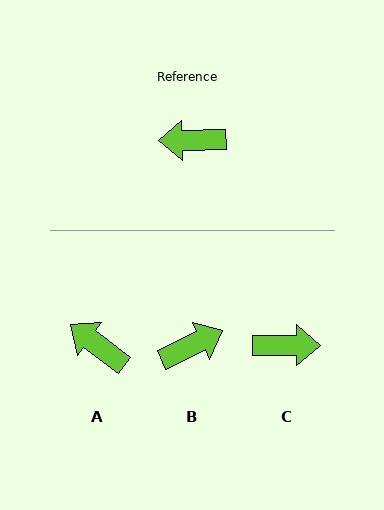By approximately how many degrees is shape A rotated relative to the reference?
Approximately 38 degrees clockwise.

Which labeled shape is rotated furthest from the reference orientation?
C, about 179 degrees away.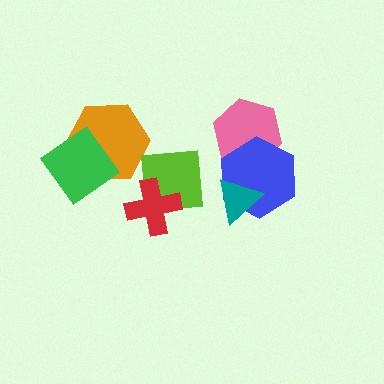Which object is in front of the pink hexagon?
The blue hexagon is in front of the pink hexagon.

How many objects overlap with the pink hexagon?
1 object overlaps with the pink hexagon.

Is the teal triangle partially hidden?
No, no other shape covers it.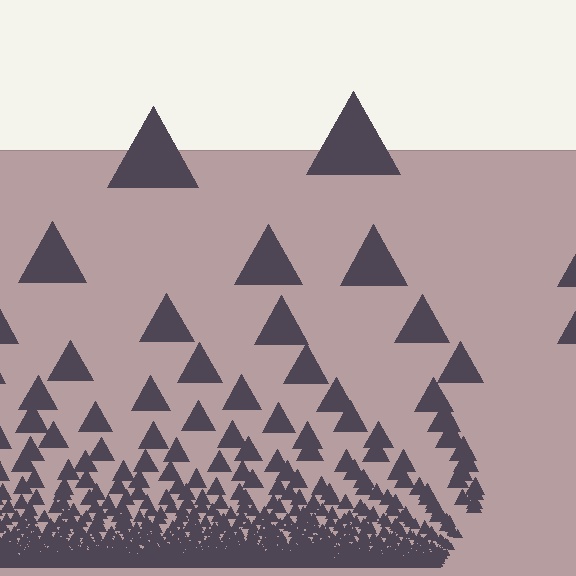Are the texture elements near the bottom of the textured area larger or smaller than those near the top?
Smaller. The gradient is inverted — elements near the bottom are smaller and denser.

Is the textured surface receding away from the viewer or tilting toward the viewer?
The surface appears to tilt toward the viewer. Texture elements get larger and sparser toward the top.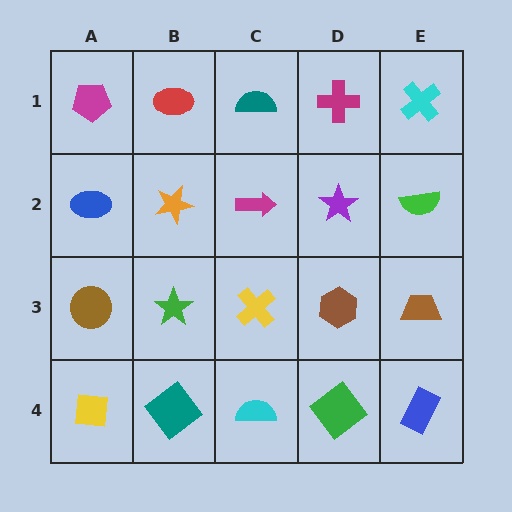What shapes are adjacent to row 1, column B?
An orange star (row 2, column B), a magenta pentagon (row 1, column A), a teal semicircle (row 1, column C).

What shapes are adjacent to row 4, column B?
A green star (row 3, column B), a yellow square (row 4, column A), a cyan semicircle (row 4, column C).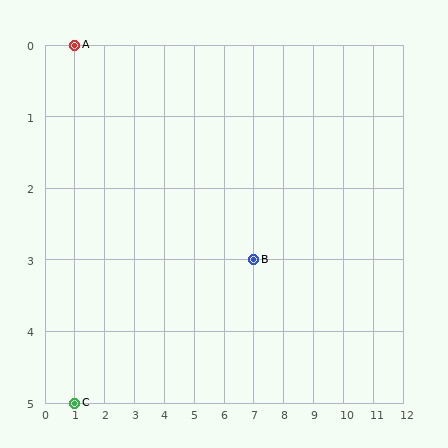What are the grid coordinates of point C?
Point C is at grid coordinates (1, 5).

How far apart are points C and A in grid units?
Points C and A are 5 rows apart.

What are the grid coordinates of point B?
Point B is at grid coordinates (7, 3).